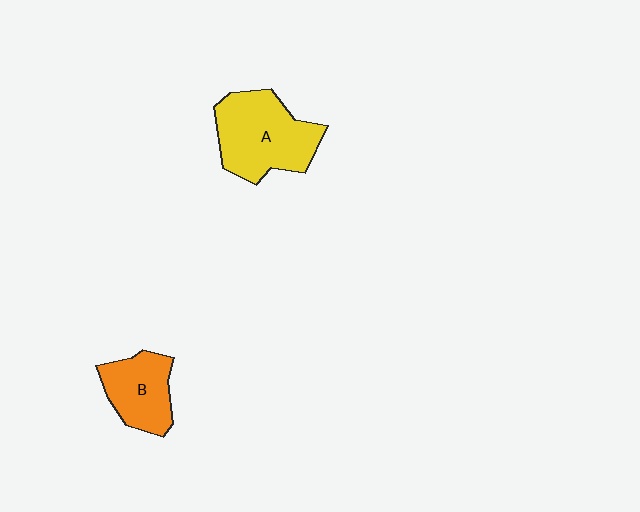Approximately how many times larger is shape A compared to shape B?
Approximately 1.6 times.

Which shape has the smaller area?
Shape B (orange).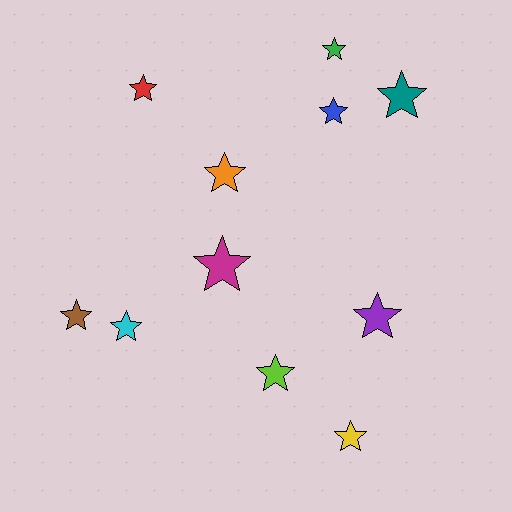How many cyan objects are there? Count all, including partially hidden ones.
There is 1 cyan object.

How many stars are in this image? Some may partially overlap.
There are 11 stars.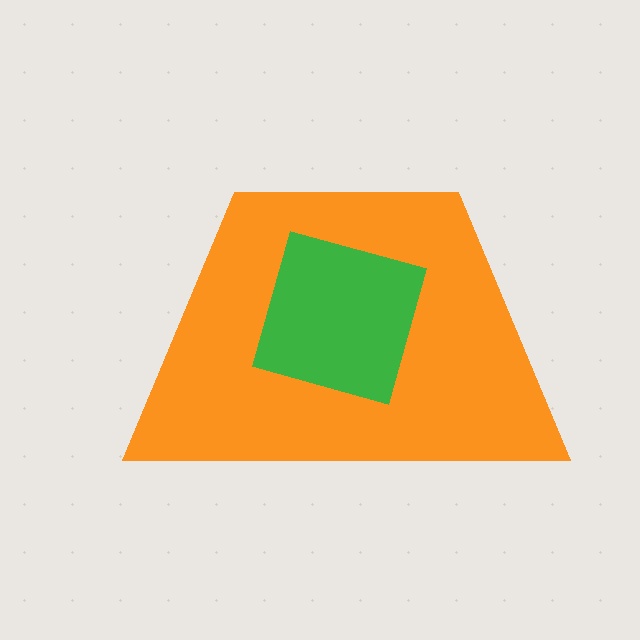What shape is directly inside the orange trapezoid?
The green square.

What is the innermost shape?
The green square.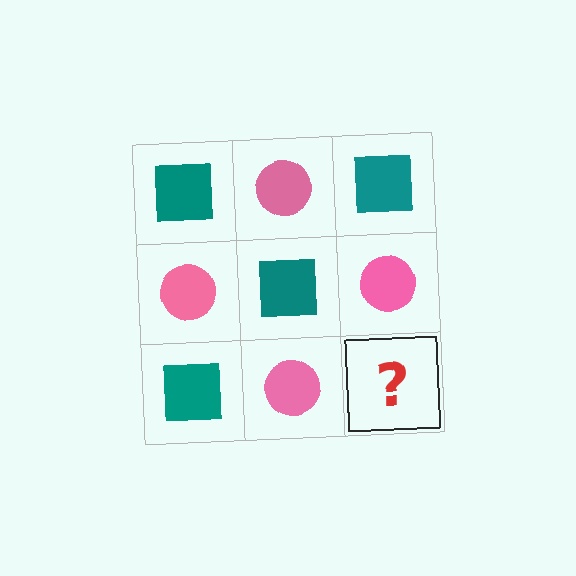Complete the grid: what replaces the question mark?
The question mark should be replaced with a teal square.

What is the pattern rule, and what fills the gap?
The rule is that it alternates teal square and pink circle in a checkerboard pattern. The gap should be filled with a teal square.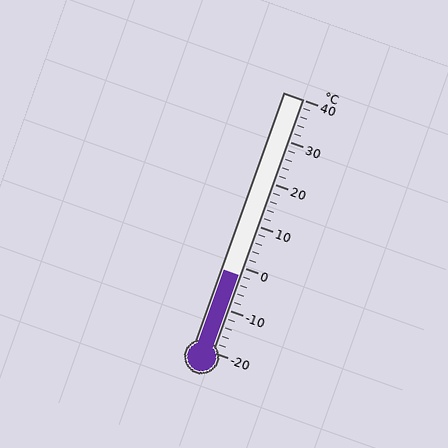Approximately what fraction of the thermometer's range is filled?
The thermometer is filled to approximately 30% of its range.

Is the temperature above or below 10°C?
The temperature is below 10°C.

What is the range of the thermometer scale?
The thermometer scale ranges from -20°C to 40°C.